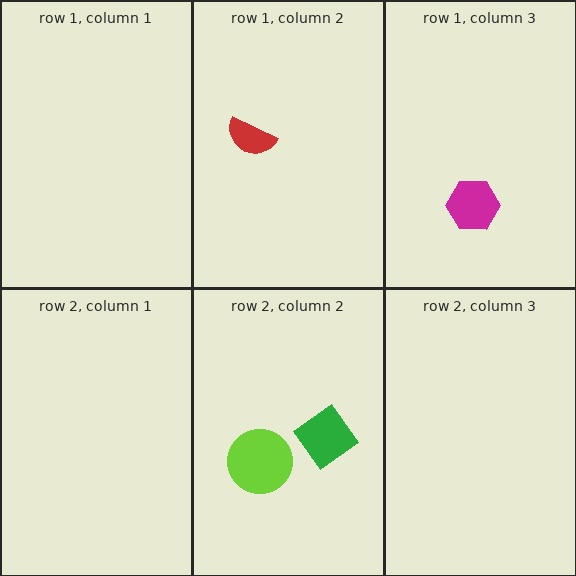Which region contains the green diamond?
The row 2, column 2 region.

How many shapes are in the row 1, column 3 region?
1.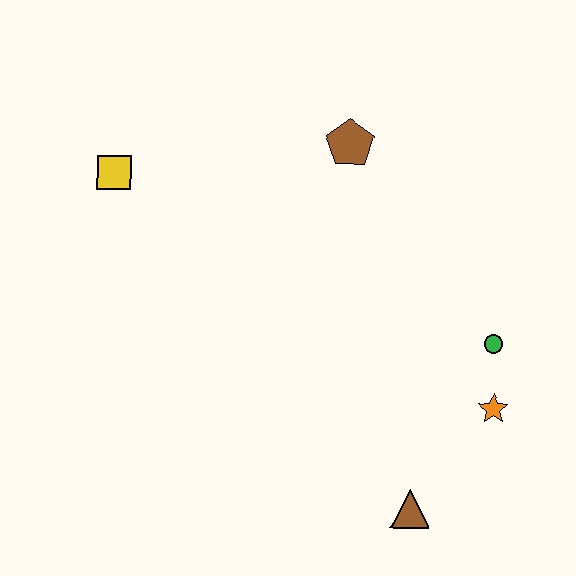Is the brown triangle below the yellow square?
Yes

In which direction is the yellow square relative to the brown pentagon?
The yellow square is to the left of the brown pentagon.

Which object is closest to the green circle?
The orange star is closest to the green circle.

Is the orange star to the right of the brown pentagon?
Yes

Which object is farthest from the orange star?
The yellow square is farthest from the orange star.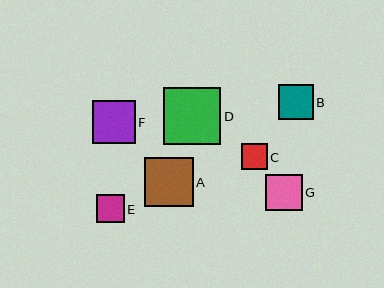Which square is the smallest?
Square C is the smallest with a size of approximately 26 pixels.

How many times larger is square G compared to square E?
Square G is approximately 1.3 times the size of square E.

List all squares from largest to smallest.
From largest to smallest: D, A, F, G, B, E, C.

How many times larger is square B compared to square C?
Square B is approximately 1.3 times the size of square C.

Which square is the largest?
Square D is the largest with a size of approximately 57 pixels.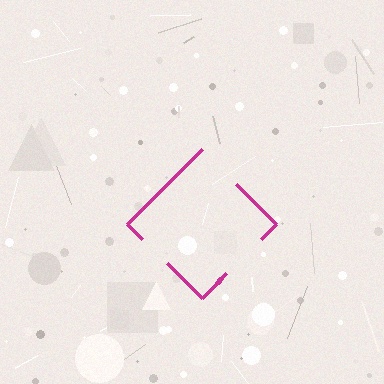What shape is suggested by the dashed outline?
The dashed outline suggests a diamond.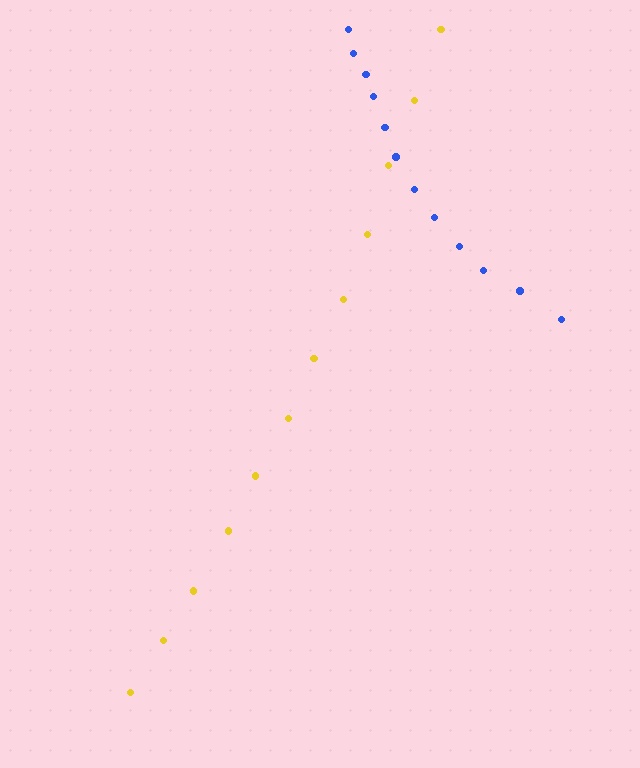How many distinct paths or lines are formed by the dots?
There are 2 distinct paths.